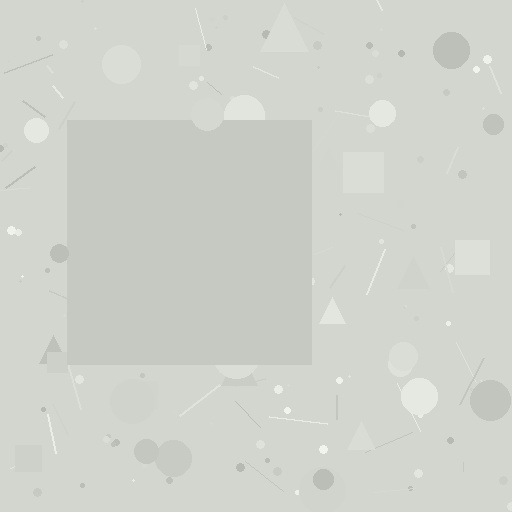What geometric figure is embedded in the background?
A square is embedded in the background.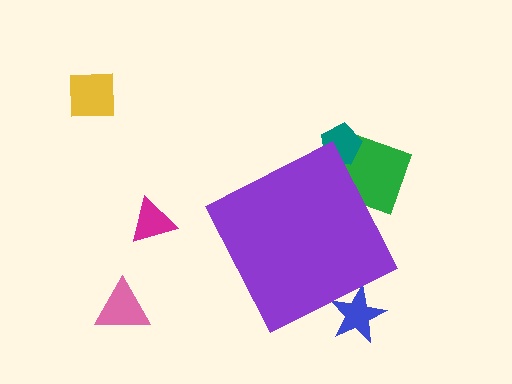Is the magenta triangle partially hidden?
No, the magenta triangle is fully visible.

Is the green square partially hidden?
Yes, the green square is partially hidden behind the purple diamond.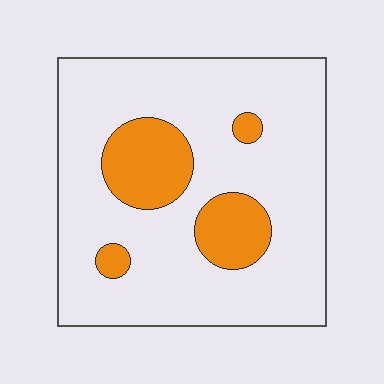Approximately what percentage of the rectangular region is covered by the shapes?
Approximately 20%.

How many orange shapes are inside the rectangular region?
4.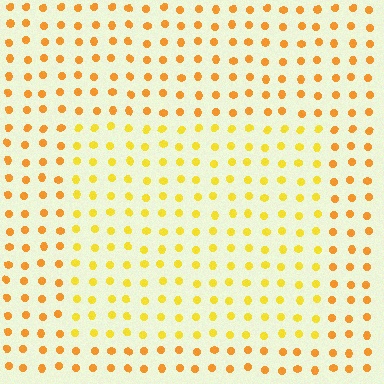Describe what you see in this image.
The image is filled with small orange elements in a uniform arrangement. A rectangle-shaped region is visible where the elements are tinted to a slightly different hue, forming a subtle color boundary.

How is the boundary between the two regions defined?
The boundary is defined purely by a slight shift in hue (about 22 degrees). Spacing, size, and orientation are identical on both sides.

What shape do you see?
I see a rectangle.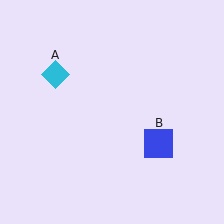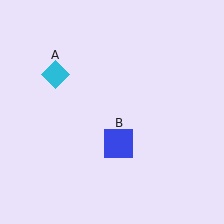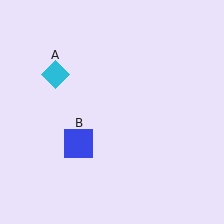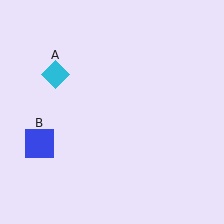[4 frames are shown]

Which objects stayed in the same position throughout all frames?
Cyan diamond (object A) remained stationary.